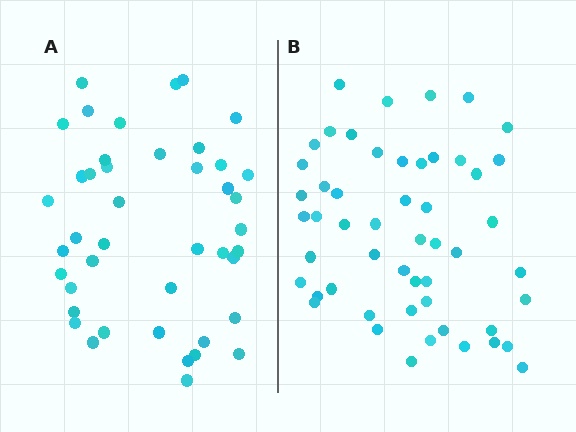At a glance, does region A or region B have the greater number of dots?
Region B (the right region) has more dots.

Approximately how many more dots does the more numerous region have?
Region B has roughly 8 or so more dots than region A.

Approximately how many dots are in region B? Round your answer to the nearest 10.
About 50 dots. (The exact count is 52, which rounds to 50.)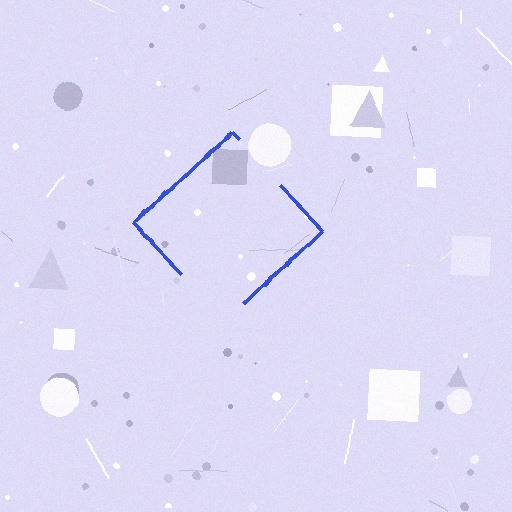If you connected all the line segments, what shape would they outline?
They would outline a diamond.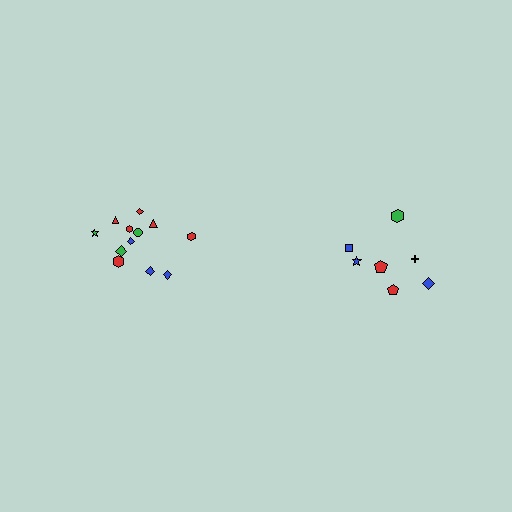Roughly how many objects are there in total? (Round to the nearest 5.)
Roughly 20 objects in total.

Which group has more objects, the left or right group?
The left group.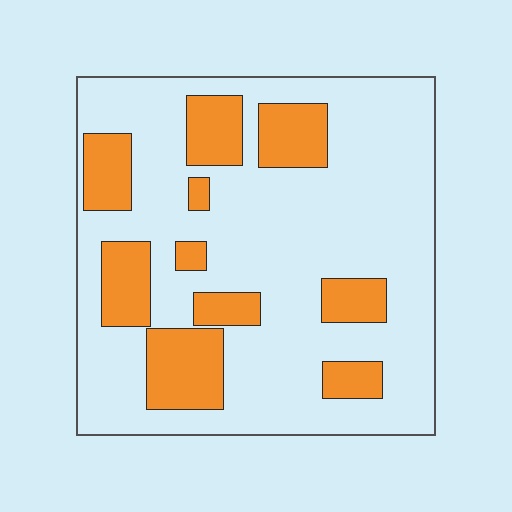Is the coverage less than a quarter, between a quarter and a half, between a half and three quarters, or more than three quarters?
Between a quarter and a half.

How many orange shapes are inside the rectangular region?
10.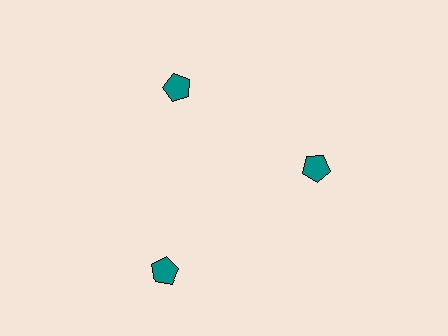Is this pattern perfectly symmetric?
No. The 3 teal pentagons are arranged in a ring, but one element near the 7 o'clock position is pushed outward from the center, breaking the 3-fold rotational symmetry.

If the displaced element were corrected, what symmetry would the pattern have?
It would have 3-fold rotational symmetry — the pattern would map onto itself every 120 degrees.